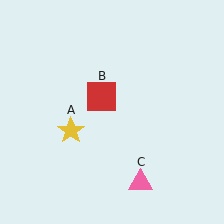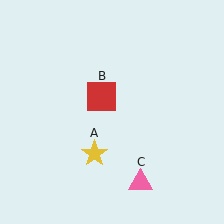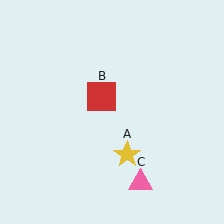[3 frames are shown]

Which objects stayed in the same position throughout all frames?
Red square (object B) and pink triangle (object C) remained stationary.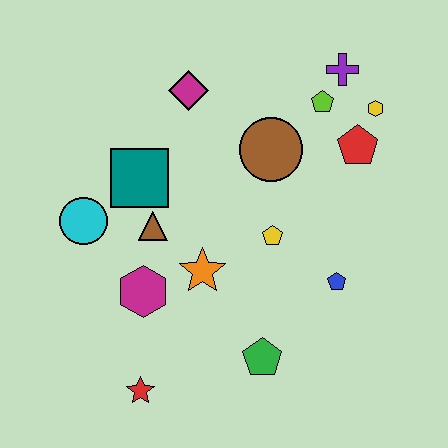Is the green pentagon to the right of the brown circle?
No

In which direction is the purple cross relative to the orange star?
The purple cross is above the orange star.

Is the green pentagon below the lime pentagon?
Yes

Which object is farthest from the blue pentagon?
The cyan circle is farthest from the blue pentagon.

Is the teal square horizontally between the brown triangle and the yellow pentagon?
No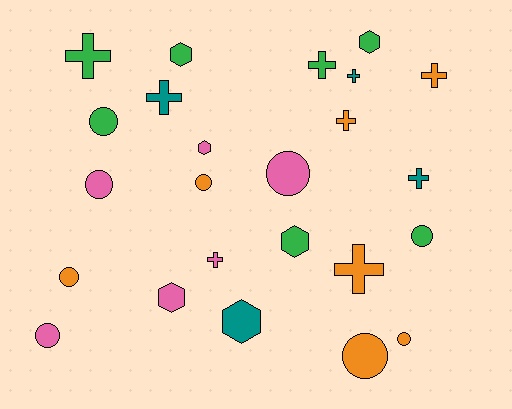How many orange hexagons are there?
There are no orange hexagons.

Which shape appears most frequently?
Cross, with 9 objects.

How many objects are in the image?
There are 24 objects.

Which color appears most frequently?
Orange, with 7 objects.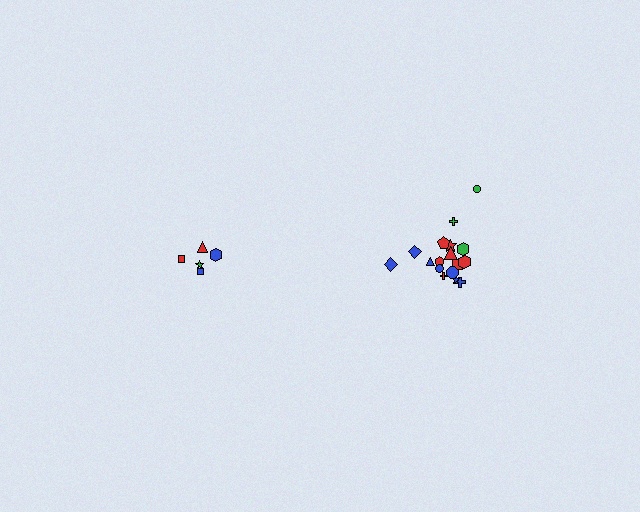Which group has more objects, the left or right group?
The right group.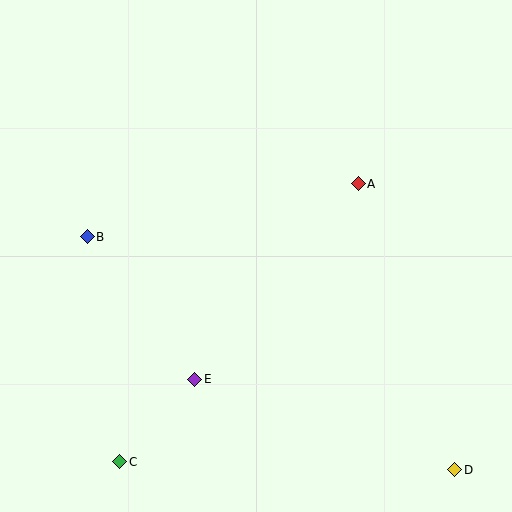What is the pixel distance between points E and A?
The distance between E and A is 255 pixels.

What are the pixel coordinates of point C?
Point C is at (120, 462).